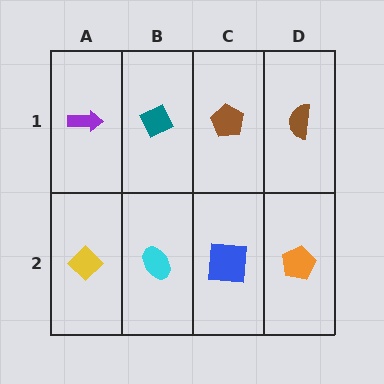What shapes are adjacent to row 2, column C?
A brown pentagon (row 1, column C), a cyan ellipse (row 2, column B), an orange pentagon (row 2, column D).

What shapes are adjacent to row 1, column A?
A yellow diamond (row 2, column A), a teal diamond (row 1, column B).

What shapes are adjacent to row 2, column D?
A brown semicircle (row 1, column D), a blue square (row 2, column C).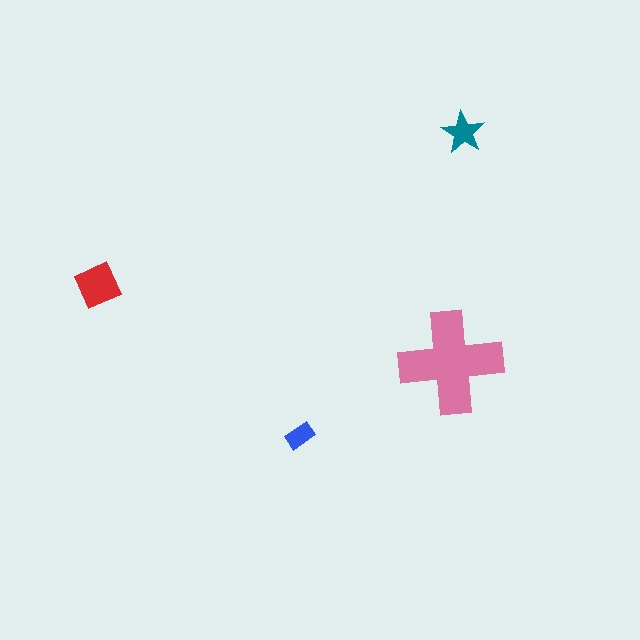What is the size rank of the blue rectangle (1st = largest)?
4th.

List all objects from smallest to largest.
The blue rectangle, the teal star, the red diamond, the pink cross.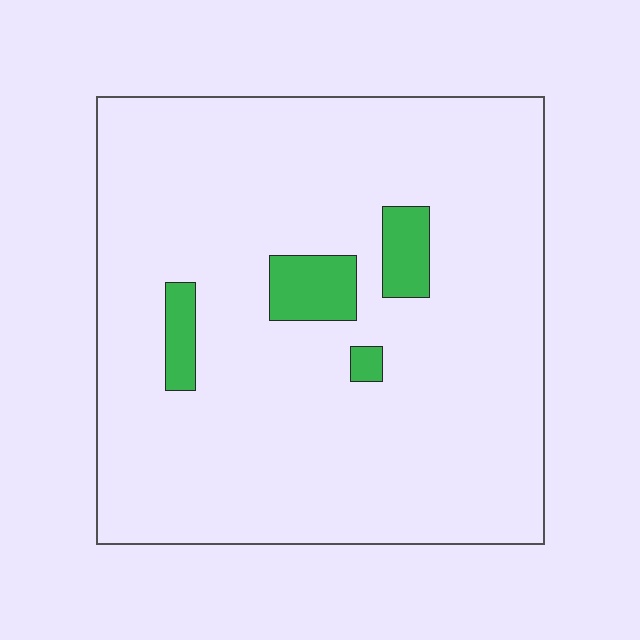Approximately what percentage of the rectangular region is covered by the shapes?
Approximately 5%.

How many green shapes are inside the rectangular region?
4.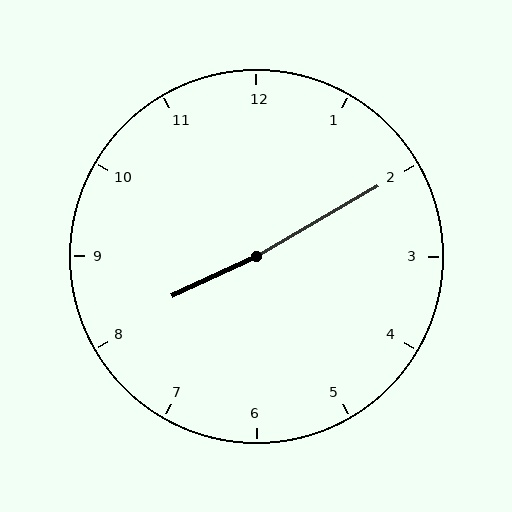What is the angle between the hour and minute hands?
Approximately 175 degrees.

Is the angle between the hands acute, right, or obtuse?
It is obtuse.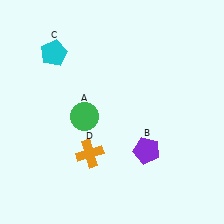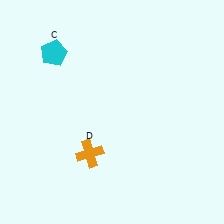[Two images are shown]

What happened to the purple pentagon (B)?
The purple pentagon (B) was removed in Image 2. It was in the bottom-right area of Image 1.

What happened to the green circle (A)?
The green circle (A) was removed in Image 2. It was in the bottom-left area of Image 1.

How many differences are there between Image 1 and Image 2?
There are 2 differences between the two images.